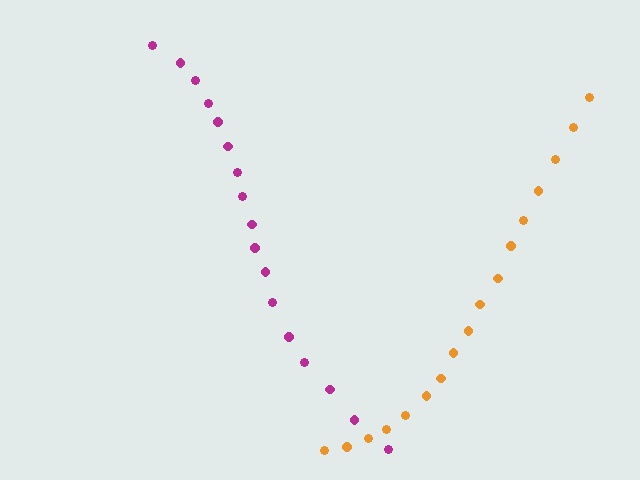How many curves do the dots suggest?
There are 2 distinct paths.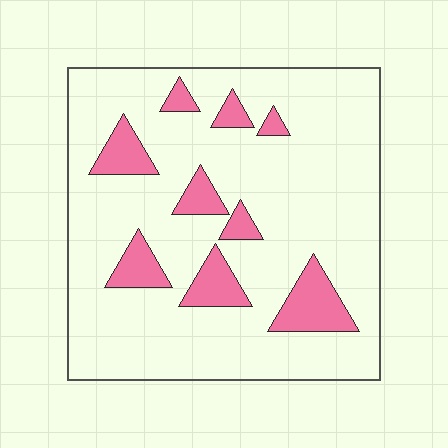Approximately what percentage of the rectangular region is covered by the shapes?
Approximately 15%.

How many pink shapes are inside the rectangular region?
9.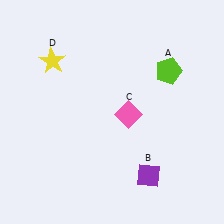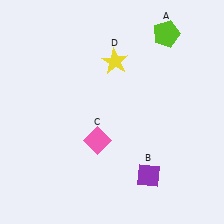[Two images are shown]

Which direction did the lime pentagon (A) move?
The lime pentagon (A) moved up.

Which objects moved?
The objects that moved are: the lime pentagon (A), the pink diamond (C), the yellow star (D).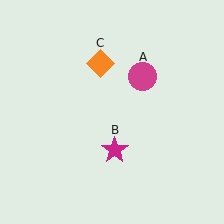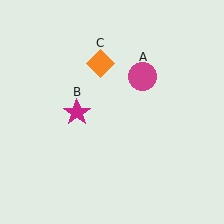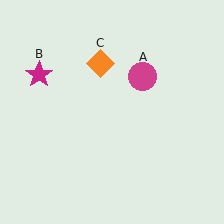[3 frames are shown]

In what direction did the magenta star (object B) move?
The magenta star (object B) moved up and to the left.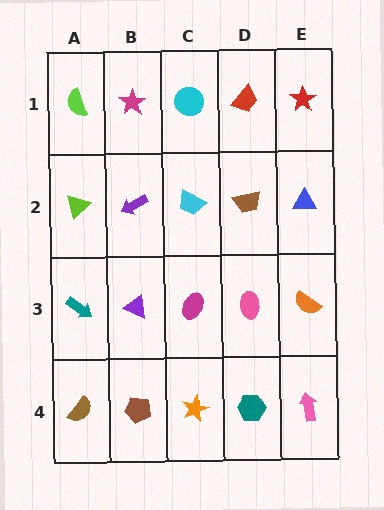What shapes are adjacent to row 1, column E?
A blue triangle (row 2, column E), a red trapezoid (row 1, column D).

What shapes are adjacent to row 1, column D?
A brown trapezoid (row 2, column D), a cyan circle (row 1, column C), a red star (row 1, column E).